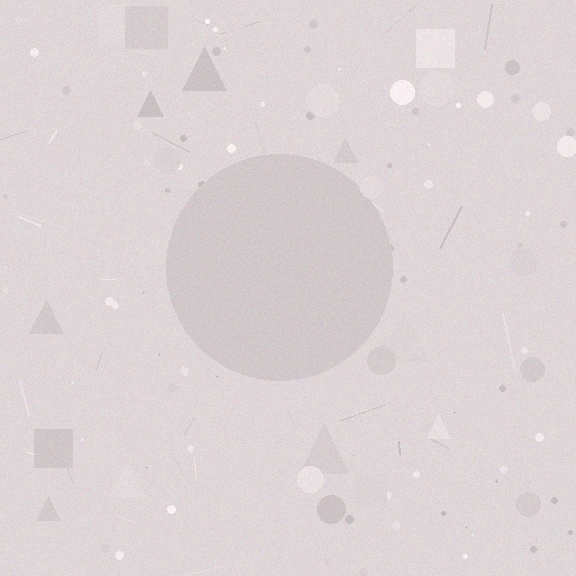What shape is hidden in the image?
A circle is hidden in the image.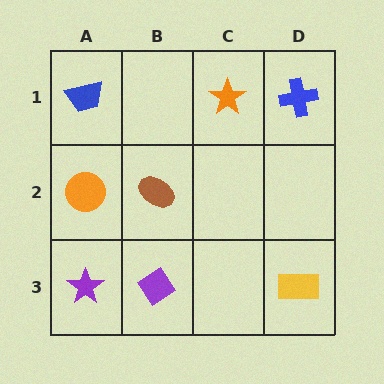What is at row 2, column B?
A brown ellipse.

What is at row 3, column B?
A purple diamond.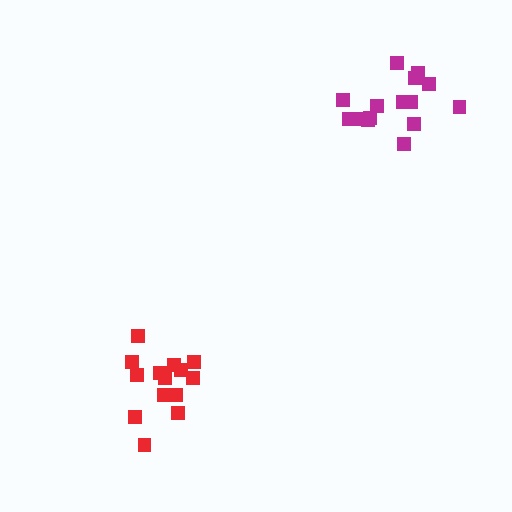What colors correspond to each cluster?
The clusters are colored: red, magenta.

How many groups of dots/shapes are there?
There are 2 groups.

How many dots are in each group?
Group 1: 14 dots, Group 2: 15 dots (29 total).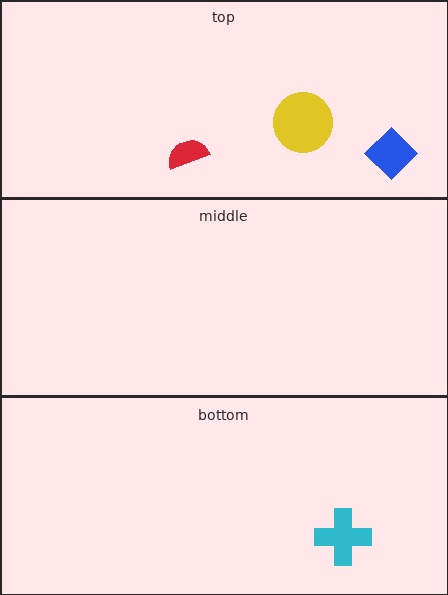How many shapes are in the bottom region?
1.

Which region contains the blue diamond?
The top region.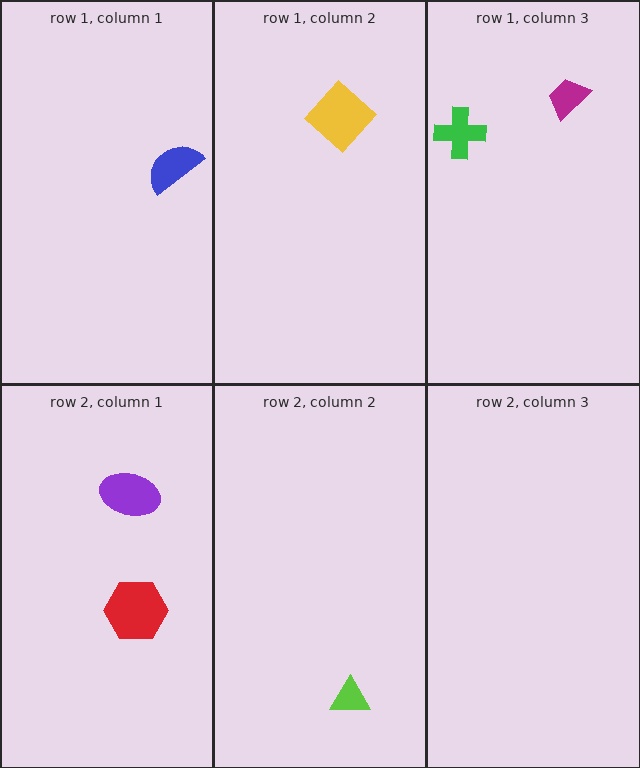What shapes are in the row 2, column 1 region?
The red hexagon, the purple ellipse.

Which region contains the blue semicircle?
The row 1, column 1 region.